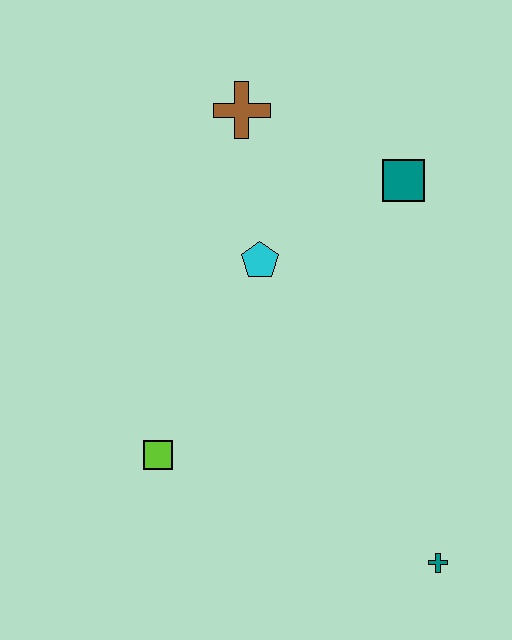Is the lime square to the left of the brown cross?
Yes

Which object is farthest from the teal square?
The teal cross is farthest from the teal square.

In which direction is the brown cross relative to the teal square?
The brown cross is to the left of the teal square.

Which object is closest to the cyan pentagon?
The brown cross is closest to the cyan pentagon.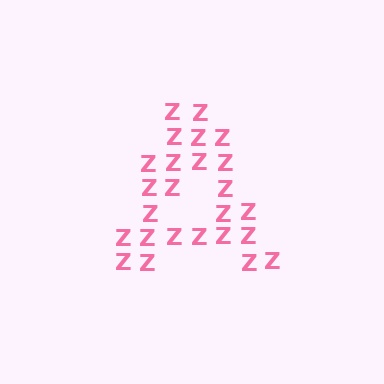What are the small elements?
The small elements are letter Z's.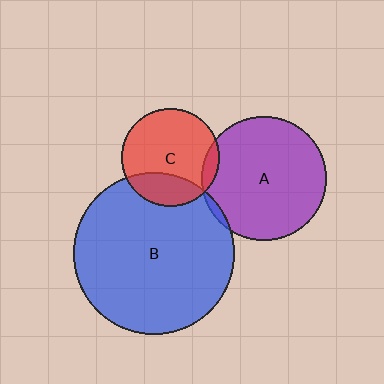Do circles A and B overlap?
Yes.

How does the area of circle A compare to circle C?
Approximately 1.6 times.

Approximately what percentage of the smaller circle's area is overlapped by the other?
Approximately 5%.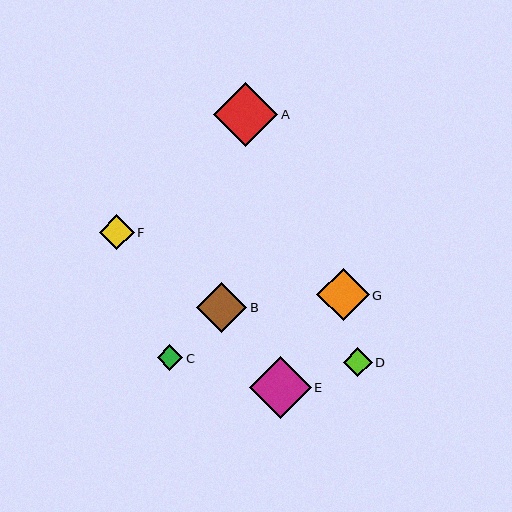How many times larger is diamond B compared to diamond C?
Diamond B is approximately 2.0 times the size of diamond C.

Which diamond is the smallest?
Diamond C is the smallest with a size of approximately 26 pixels.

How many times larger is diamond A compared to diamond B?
Diamond A is approximately 1.3 times the size of diamond B.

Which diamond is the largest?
Diamond A is the largest with a size of approximately 64 pixels.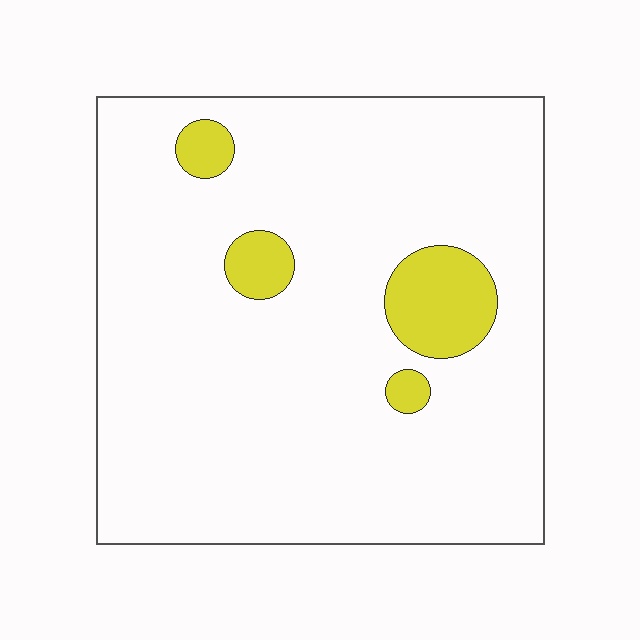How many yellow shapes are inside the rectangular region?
4.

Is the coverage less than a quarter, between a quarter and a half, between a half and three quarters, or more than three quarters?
Less than a quarter.